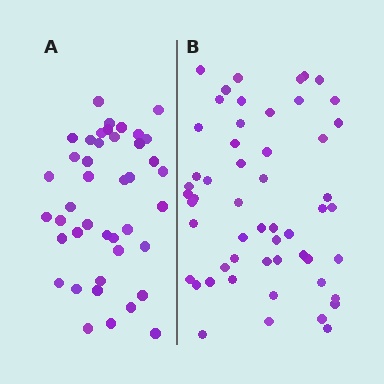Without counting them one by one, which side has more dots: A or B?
Region B (the right region) has more dots.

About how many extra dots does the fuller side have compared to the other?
Region B has roughly 12 or so more dots than region A.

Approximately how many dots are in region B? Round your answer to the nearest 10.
About 50 dots. (The exact count is 54, which rounds to 50.)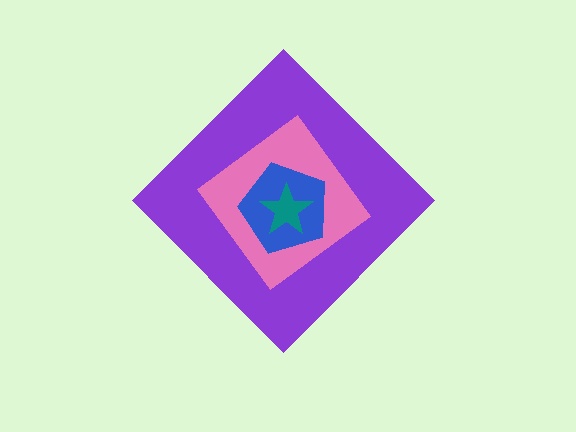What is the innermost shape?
The teal star.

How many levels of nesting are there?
4.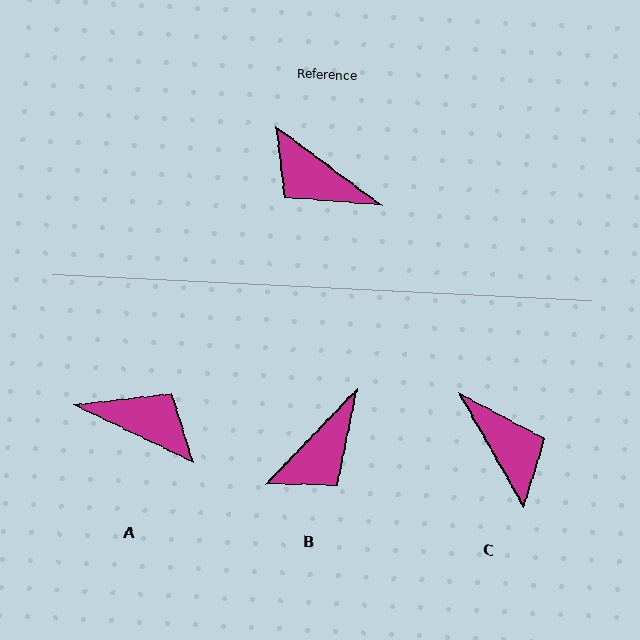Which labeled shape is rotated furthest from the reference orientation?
A, about 169 degrees away.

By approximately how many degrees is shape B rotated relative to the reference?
Approximately 83 degrees counter-clockwise.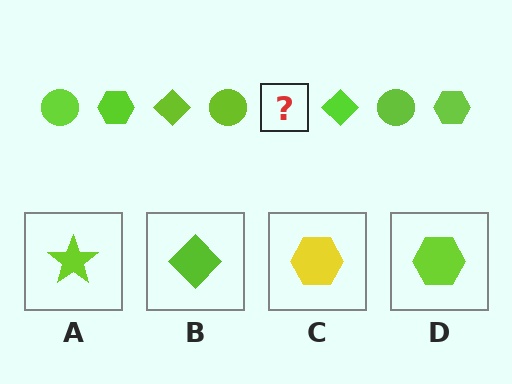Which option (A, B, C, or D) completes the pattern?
D.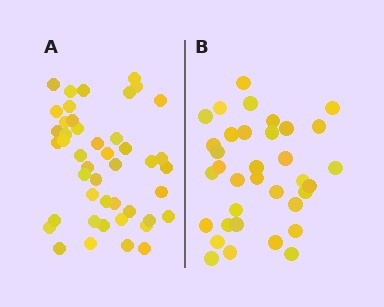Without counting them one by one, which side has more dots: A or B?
Region A (the left region) has more dots.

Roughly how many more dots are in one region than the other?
Region A has roughly 10 or so more dots than region B.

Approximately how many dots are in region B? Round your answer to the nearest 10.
About 40 dots. (The exact count is 35, which rounds to 40.)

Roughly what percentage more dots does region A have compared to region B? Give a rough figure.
About 30% more.